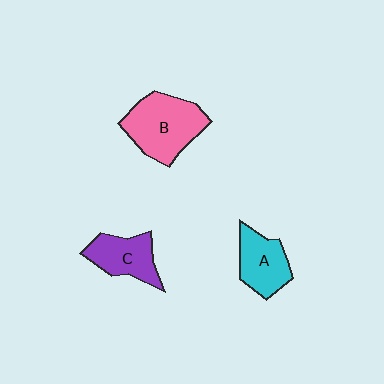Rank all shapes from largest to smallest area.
From largest to smallest: B (pink), A (cyan), C (purple).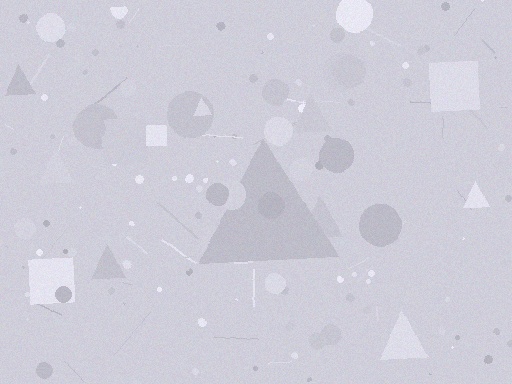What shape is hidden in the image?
A triangle is hidden in the image.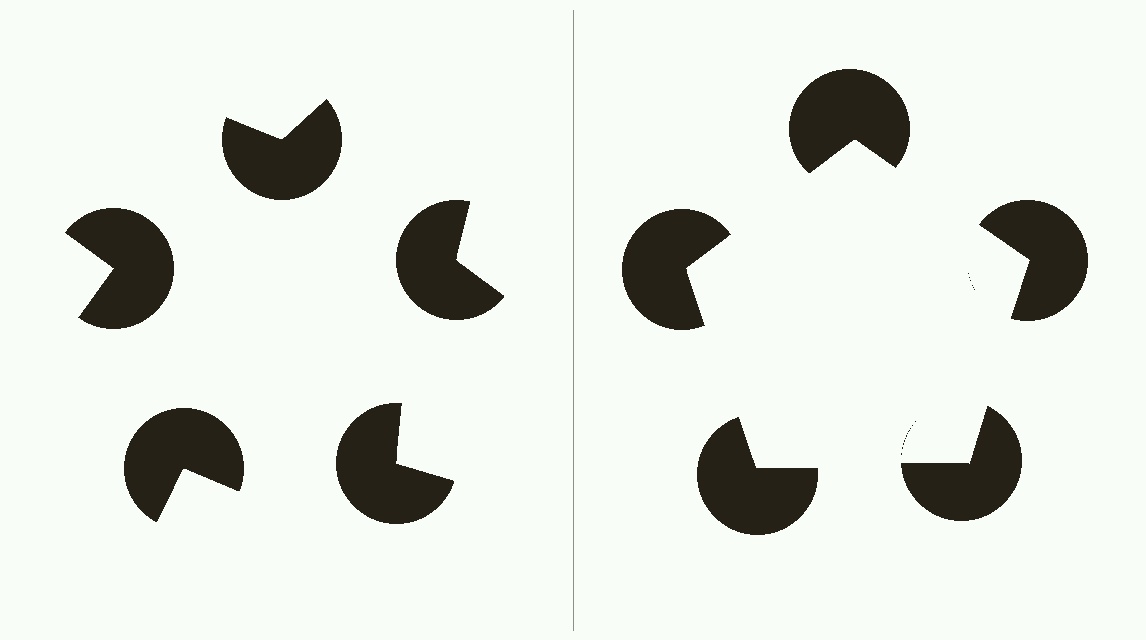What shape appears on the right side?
An illusory pentagon.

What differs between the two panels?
The pac-man discs are positioned identically on both sides; only the wedge orientations differ. On the right they align to a pentagon; on the left they are misaligned.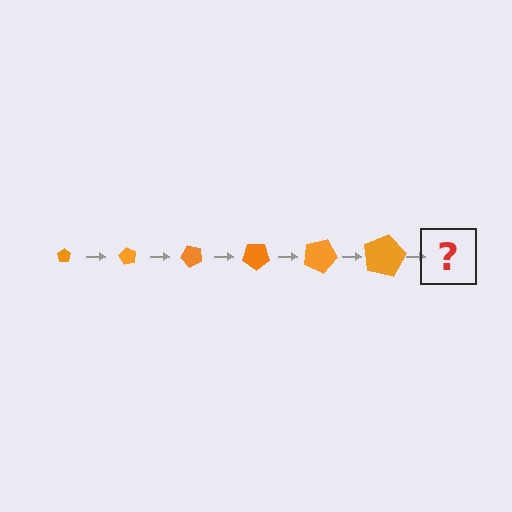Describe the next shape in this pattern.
It should be a pentagon, larger than the previous one and rotated 360 degrees from the start.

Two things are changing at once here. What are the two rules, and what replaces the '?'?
The two rules are that the pentagon grows larger each step and it rotates 60 degrees each step. The '?' should be a pentagon, larger than the previous one and rotated 360 degrees from the start.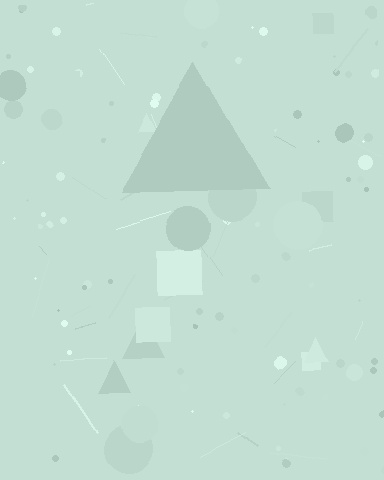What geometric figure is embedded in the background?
A triangle is embedded in the background.